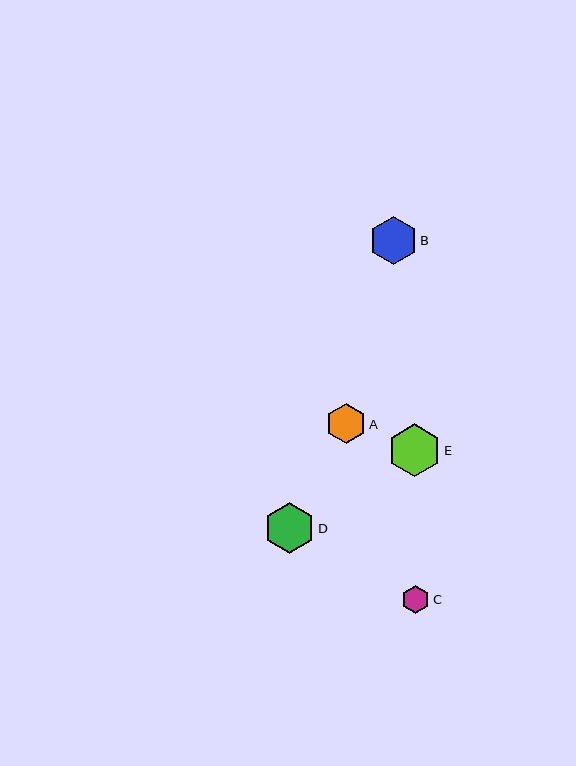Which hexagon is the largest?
Hexagon E is the largest with a size of approximately 53 pixels.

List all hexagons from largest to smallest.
From largest to smallest: E, D, B, A, C.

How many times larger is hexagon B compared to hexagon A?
Hexagon B is approximately 1.2 times the size of hexagon A.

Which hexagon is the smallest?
Hexagon C is the smallest with a size of approximately 28 pixels.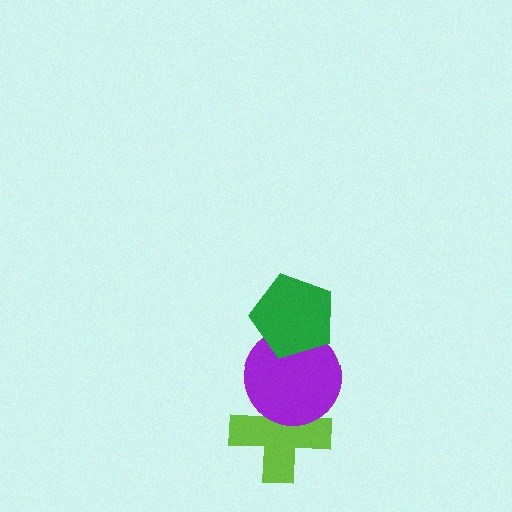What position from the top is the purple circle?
The purple circle is 2nd from the top.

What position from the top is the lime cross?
The lime cross is 3rd from the top.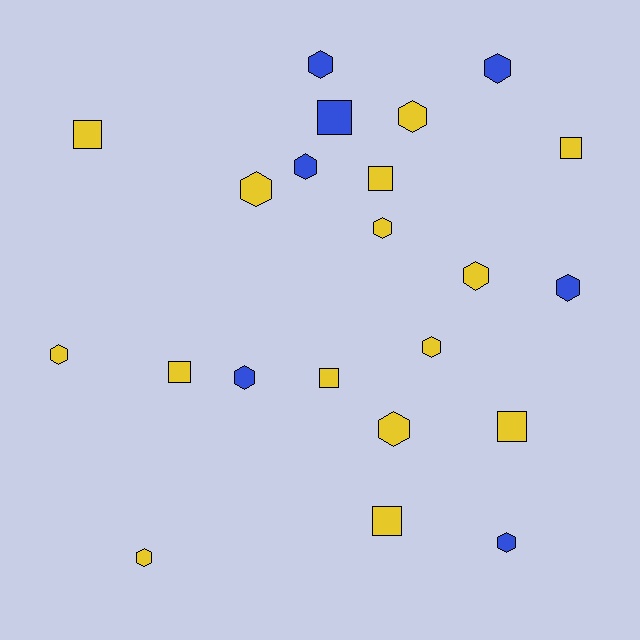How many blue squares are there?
There is 1 blue square.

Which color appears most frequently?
Yellow, with 15 objects.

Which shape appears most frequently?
Hexagon, with 14 objects.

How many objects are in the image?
There are 22 objects.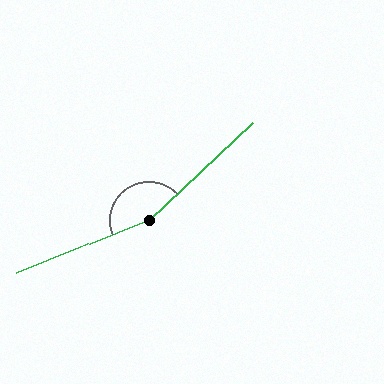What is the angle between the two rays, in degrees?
Approximately 159 degrees.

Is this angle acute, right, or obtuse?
It is obtuse.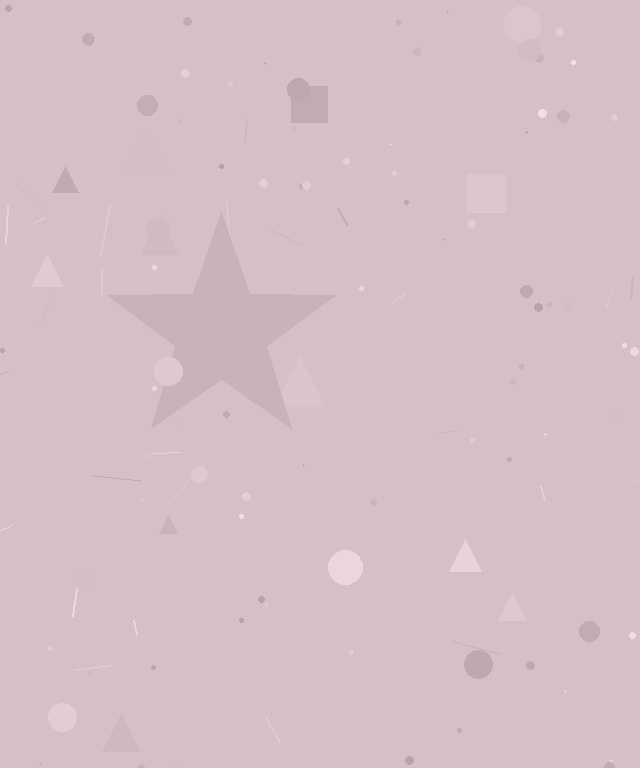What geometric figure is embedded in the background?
A star is embedded in the background.